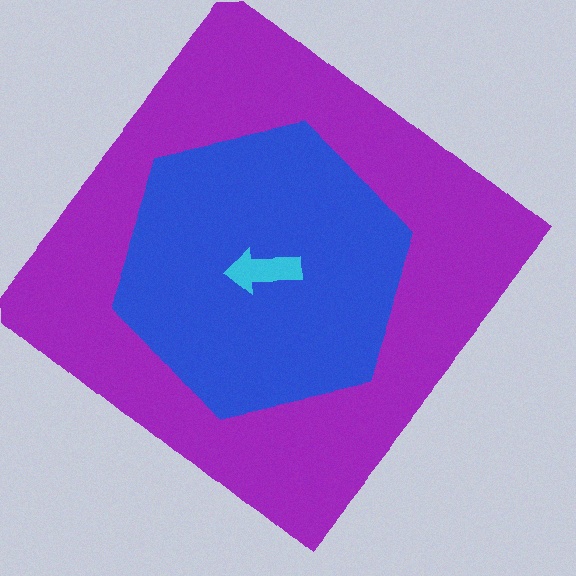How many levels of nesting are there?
3.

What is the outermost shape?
The purple diamond.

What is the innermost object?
The cyan arrow.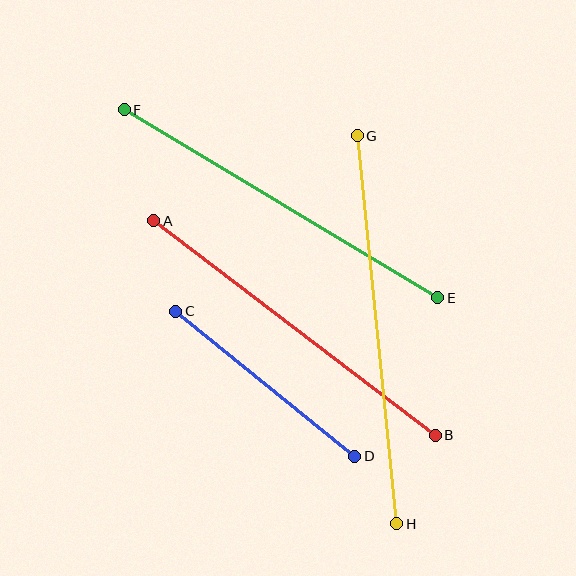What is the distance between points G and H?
The distance is approximately 390 pixels.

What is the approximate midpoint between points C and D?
The midpoint is at approximately (265, 384) pixels.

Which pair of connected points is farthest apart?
Points G and H are farthest apart.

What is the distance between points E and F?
The distance is approximately 366 pixels.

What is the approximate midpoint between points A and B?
The midpoint is at approximately (295, 328) pixels.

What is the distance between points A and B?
The distance is approximately 354 pixels.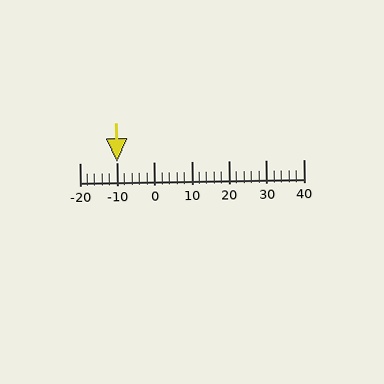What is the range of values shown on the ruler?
The ruler shows values from -20 to 40.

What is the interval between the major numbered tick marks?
The major tick marks are spaced 10 units apart.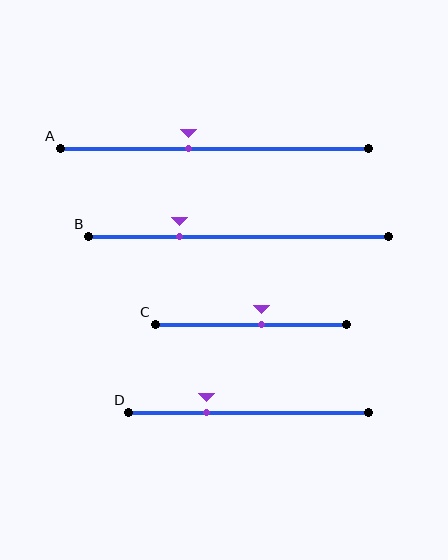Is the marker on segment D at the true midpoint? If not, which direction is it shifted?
No, the marker on segment D is shifted to the left by about 17% of the segment length.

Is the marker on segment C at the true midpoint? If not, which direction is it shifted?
No, the marker on segment C is shifted to the right by about 6% of the segment length.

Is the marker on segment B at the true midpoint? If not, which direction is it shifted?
No, the marker on segment B is shifted to the left by about 20% of the segment length.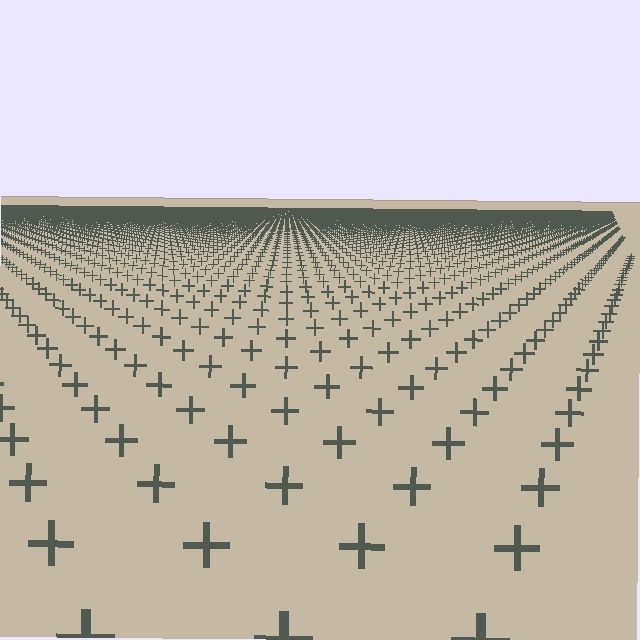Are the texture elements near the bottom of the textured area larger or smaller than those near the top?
Larger. Near the bottom, elements are closer to the viewer and appear at a bigger on-screen size.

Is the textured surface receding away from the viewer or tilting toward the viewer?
The surface is receding away from the viewer. Texture elements get smaller and denser toward the top.